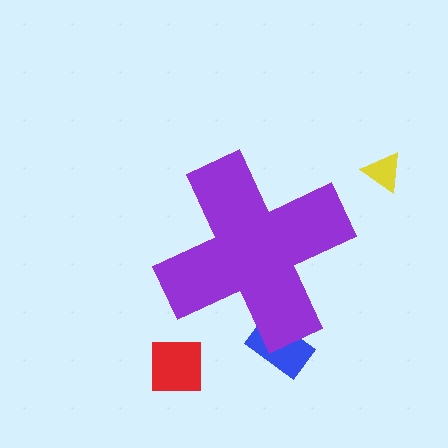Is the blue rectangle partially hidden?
Yes, the blue rectangle is partially hidden behind the purple cross.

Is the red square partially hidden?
No, the red square is fully visible.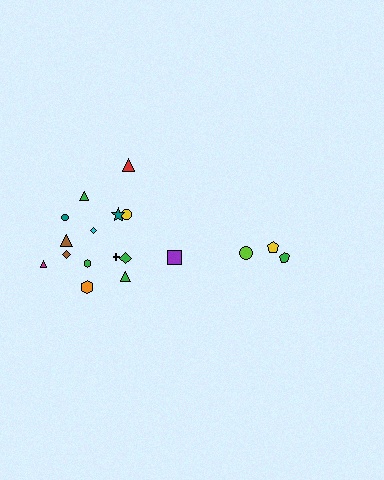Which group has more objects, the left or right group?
The left group.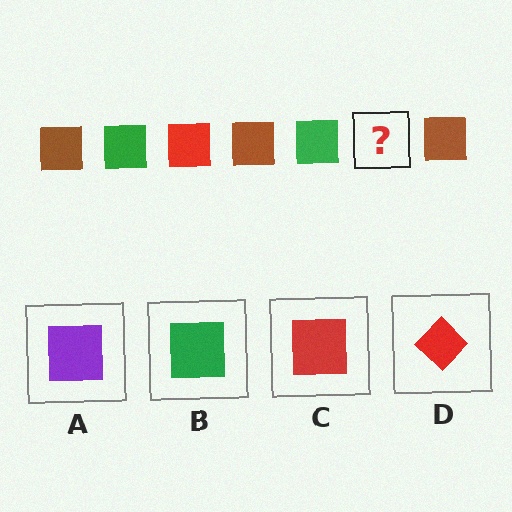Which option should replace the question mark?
Option C.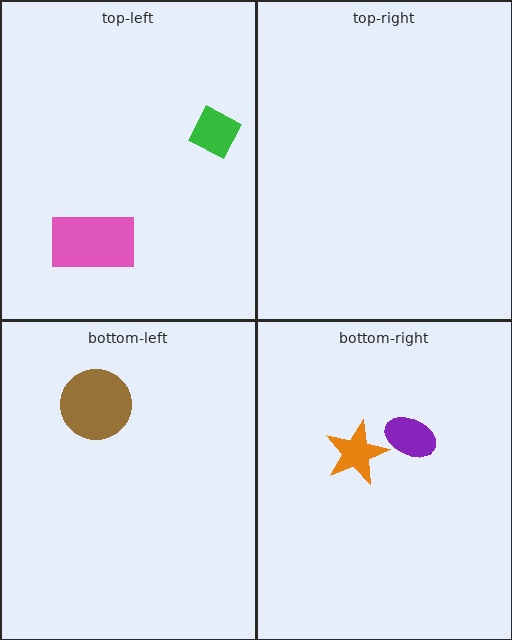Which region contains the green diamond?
The top-left region.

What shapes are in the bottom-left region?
The brown circle.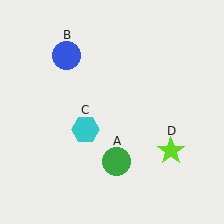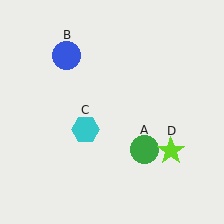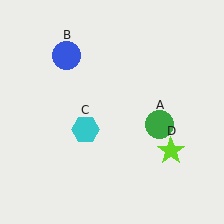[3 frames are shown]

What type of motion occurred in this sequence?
The green circle (object A) rotated counterclockwise around the center of the scene.